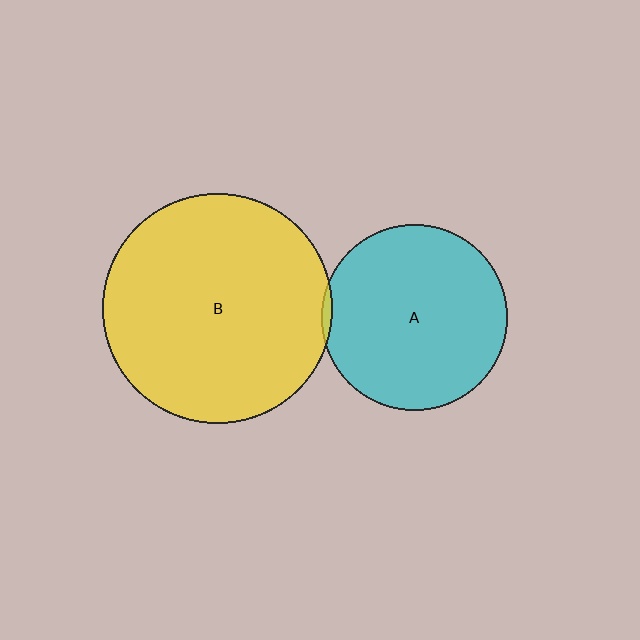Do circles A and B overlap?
Yes.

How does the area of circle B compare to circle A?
Approximately 1.5 times.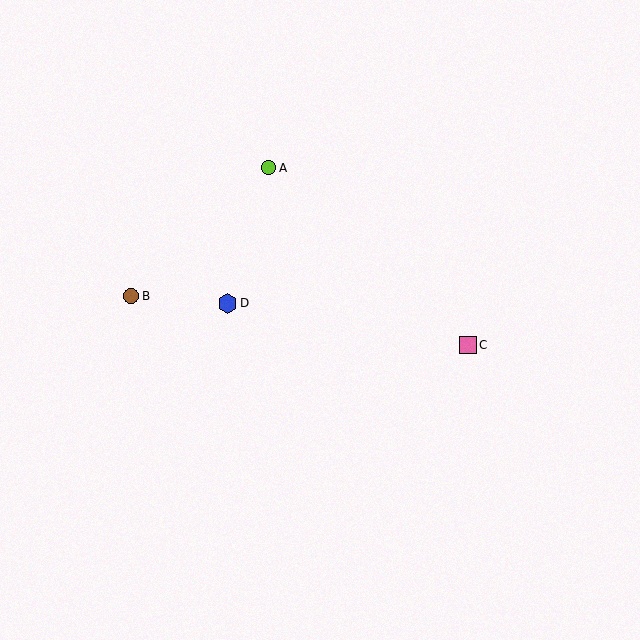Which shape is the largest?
The blue hexagon (labeled D) is the largest.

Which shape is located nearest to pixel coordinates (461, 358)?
The pink square (labeled C) at (468, 345) is nearest to that location.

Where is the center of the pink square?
The center of the pink square is at (468, 345).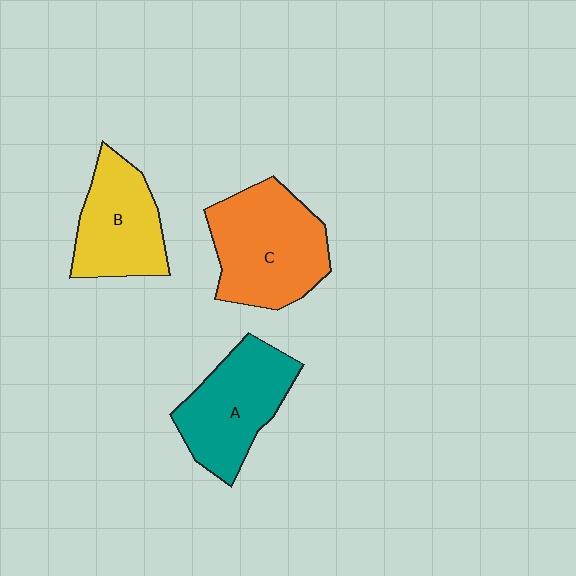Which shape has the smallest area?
Shape B (yellow).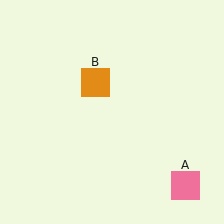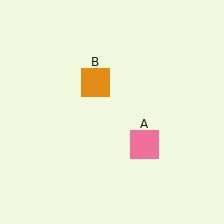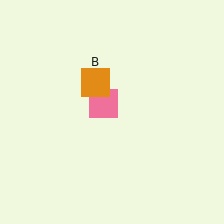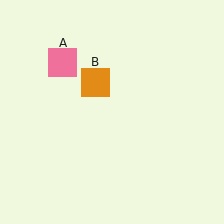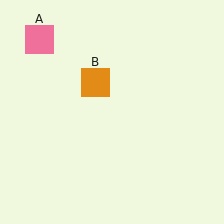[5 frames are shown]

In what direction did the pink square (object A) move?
The pink square (object A) moved up and to the left.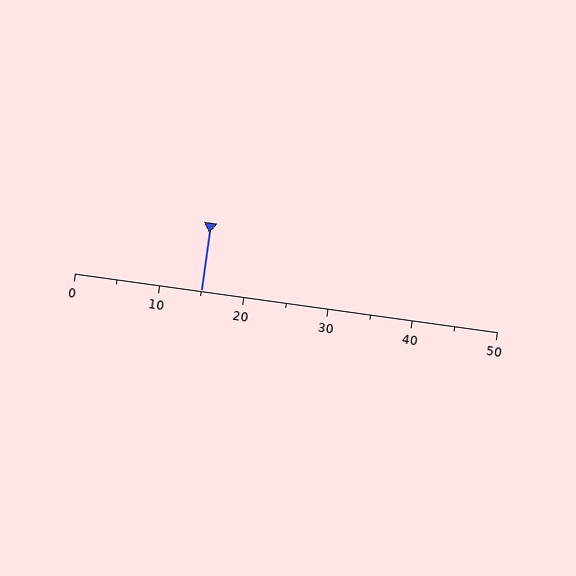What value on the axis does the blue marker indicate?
The marker indicates approximately 15.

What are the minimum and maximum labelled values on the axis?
The axis runs from 0 to 50.